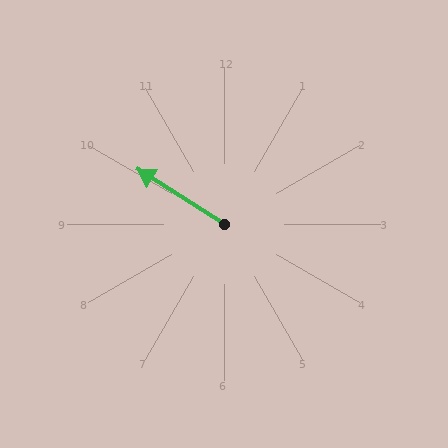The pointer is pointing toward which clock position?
Roughly 10 o'clock.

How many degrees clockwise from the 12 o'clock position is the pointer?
Approximately 302 degrees.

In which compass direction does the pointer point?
Northwest.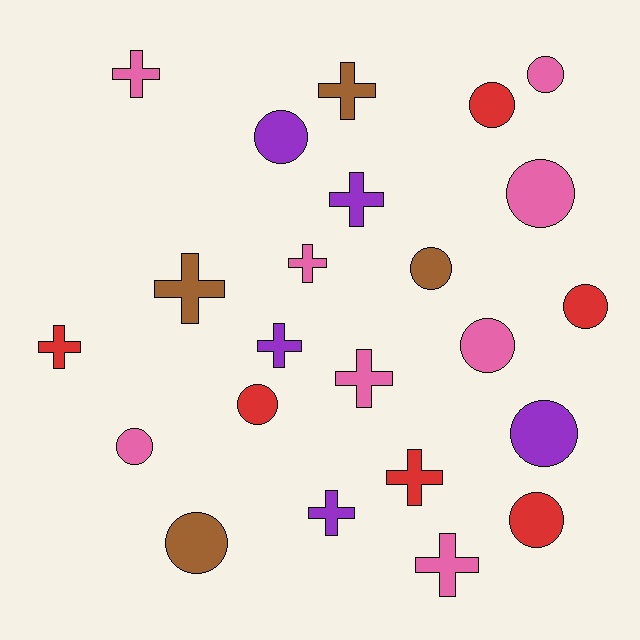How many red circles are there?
There are 4 red circles.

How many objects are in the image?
There are 23 objects.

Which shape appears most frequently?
Circle, with 12 objects.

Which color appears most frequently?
Pink, with 8 objects.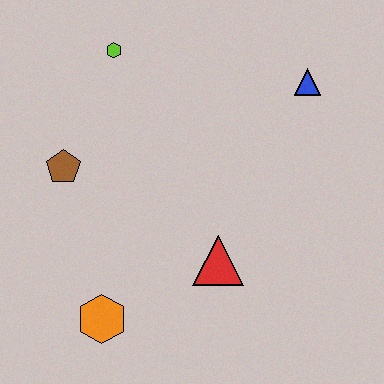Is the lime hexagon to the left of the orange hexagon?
No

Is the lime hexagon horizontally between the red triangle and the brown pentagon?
Yes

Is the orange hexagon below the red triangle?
Yes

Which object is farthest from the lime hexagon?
The orange hexagon is farthest from the lime hexagon.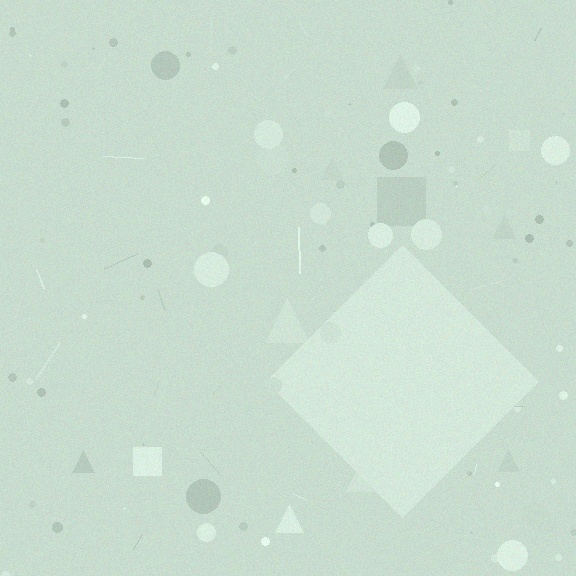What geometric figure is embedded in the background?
A diamond is embedded in the background.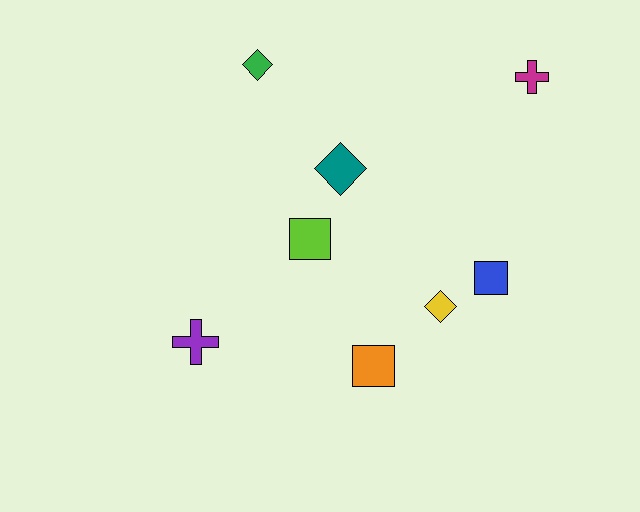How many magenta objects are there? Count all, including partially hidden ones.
There is 1 magenta object.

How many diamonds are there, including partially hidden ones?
There are 3 diamonds.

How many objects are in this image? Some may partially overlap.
There are 8 objects.